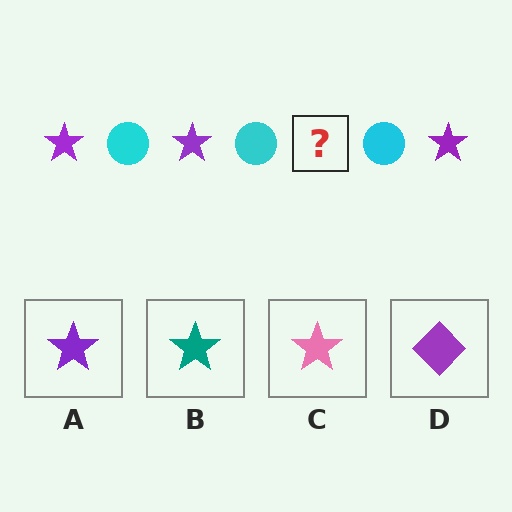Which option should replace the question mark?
Option A.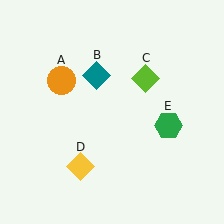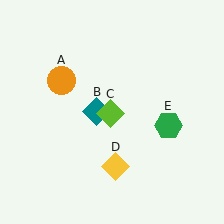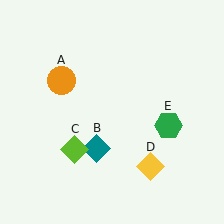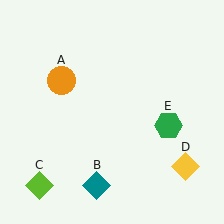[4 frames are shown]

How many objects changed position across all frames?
3 objects changed position: teal diamond (object B), lime diamond (object C), yellow diamond (object D).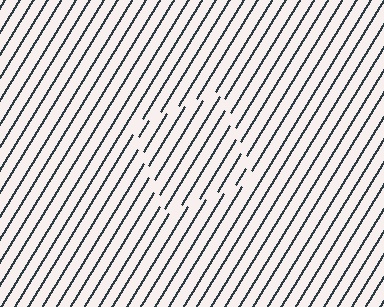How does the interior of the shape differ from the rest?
The interior of the shape contains the same grating, shifted by half a period — the contour is defined by the phase discontinuity where line-ends from the inner and outer gratings abut.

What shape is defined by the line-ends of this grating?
An illusory square. The interior of the shape contains the same grating, shifted by half a period — the contour is defined by the phase discontinuity where line-ends from the inner and outer gratings abut.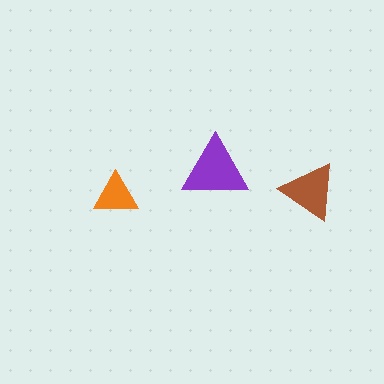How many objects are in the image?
There are 3 objects in the image.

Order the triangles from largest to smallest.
the purple one, the brown one, the orange one.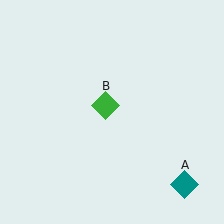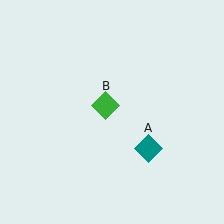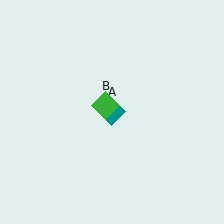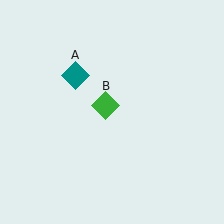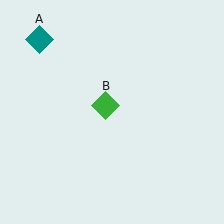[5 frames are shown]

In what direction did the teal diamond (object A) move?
The teal diamond (object A) moved up and to the left.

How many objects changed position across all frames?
1 object changed position: teal diamond (object A).